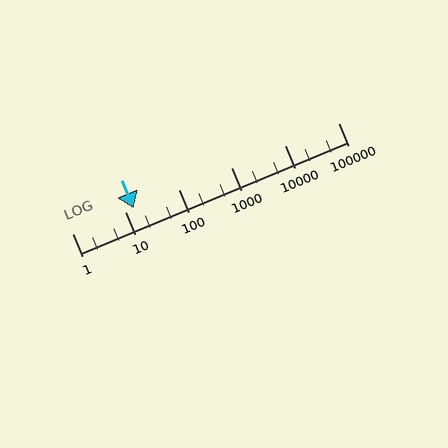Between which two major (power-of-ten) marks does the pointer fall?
The pointer is between 10 and 100.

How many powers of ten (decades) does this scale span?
The scale spans 5 decades, from 1 to 100000.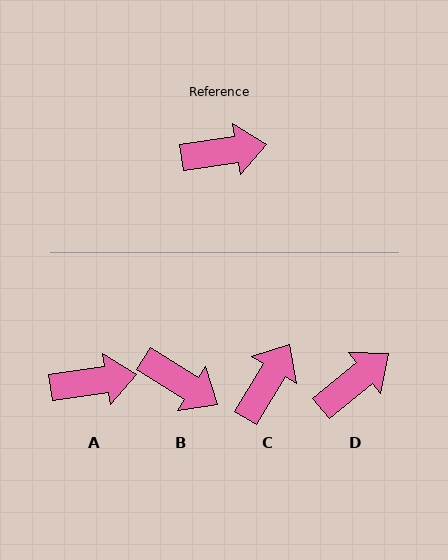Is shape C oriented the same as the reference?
No, it is off by about 50 degrees.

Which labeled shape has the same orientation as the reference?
A.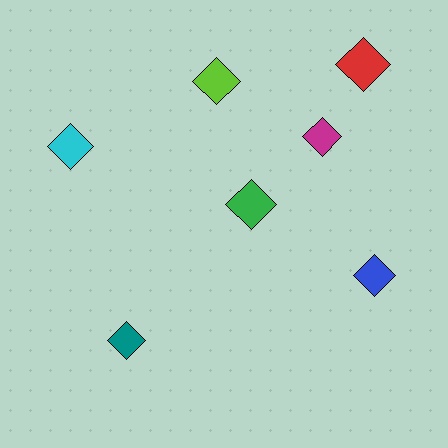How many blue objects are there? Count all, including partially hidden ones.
There is 1 blue object.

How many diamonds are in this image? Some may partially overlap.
There are 7 diamonds.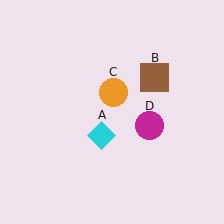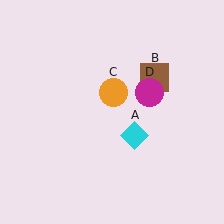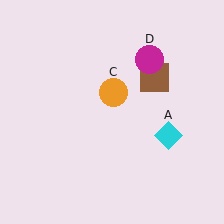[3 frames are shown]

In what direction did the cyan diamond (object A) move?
The cyan diamond (object A) moved right.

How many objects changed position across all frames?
2 objects changed position: cyan diamond (object A), magenta circle (object D).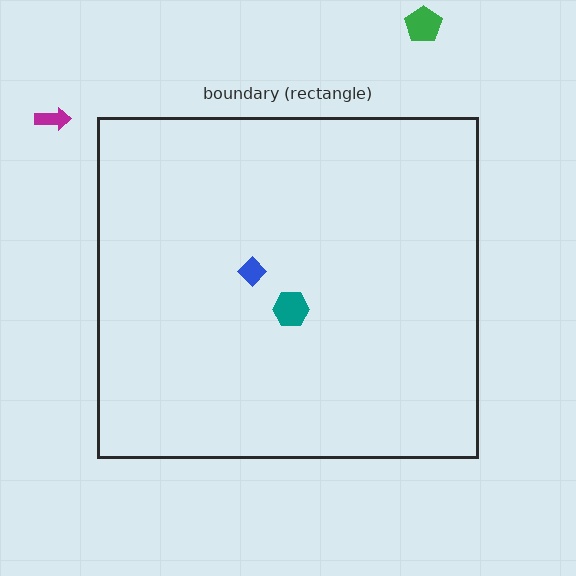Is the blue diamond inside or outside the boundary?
Inside.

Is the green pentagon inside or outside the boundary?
Outside.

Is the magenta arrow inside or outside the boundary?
Outside.